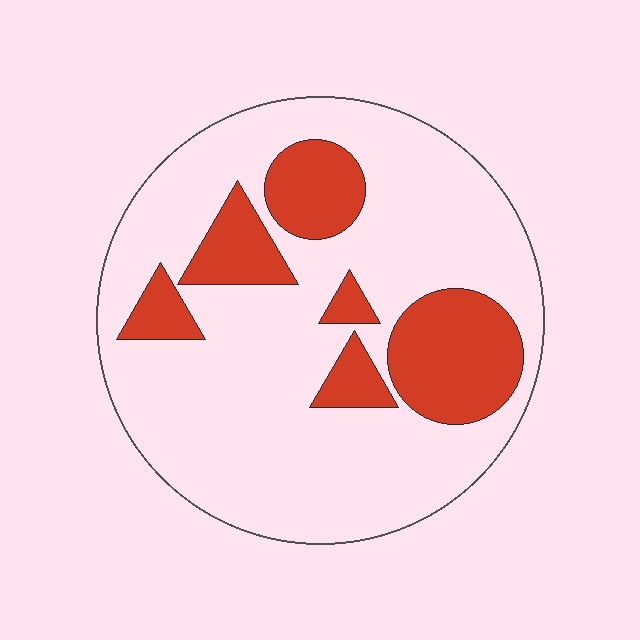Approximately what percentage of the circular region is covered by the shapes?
Approximately 25%.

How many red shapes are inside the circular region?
6.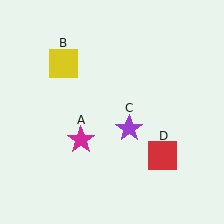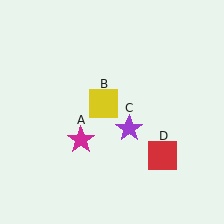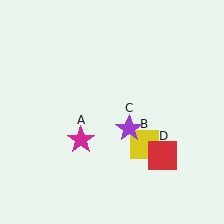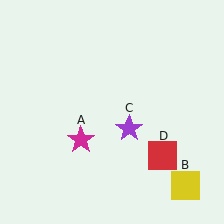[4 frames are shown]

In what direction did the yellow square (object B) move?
The yellow square (object B) moved down and to the right.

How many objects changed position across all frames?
1 object changed position: yellow square (object B).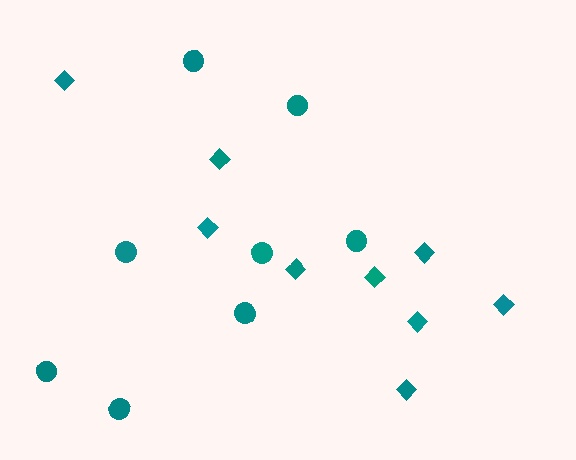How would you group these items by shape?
There are 2 groups: one group of diamonds (9) and one group of circles (8).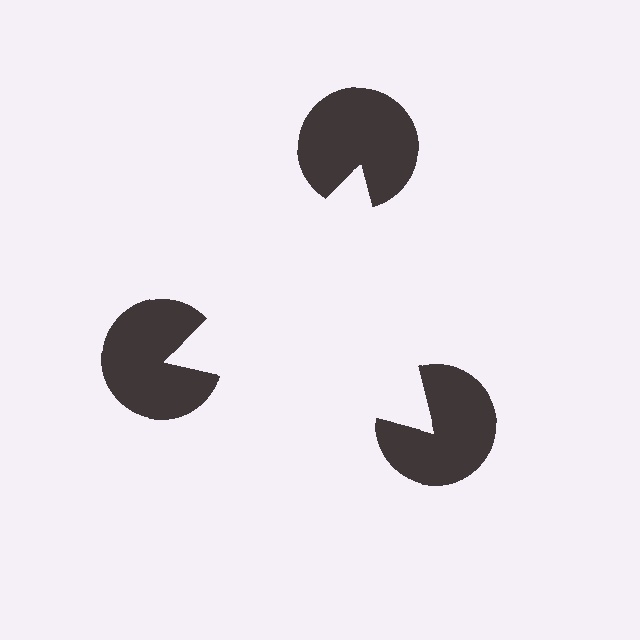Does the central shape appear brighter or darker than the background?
It typically appears slightly brighter than the background, even though no actual brightness change is drawn.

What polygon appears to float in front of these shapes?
An illusory triangle — its edges are inferred from the aligned wedge cuts in the pac-man discs, not physically drawn.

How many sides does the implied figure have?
3 sides.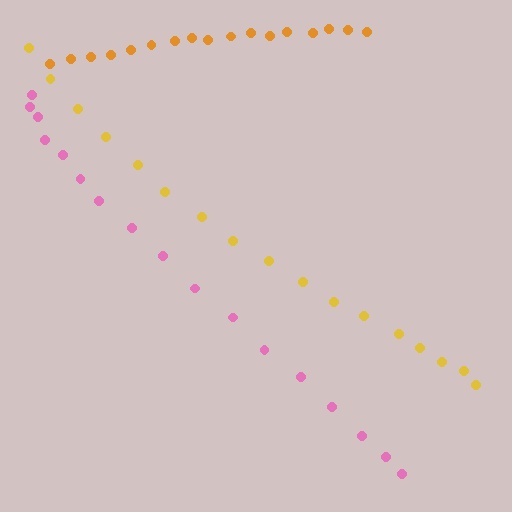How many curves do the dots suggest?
There are 3 distinct paths.